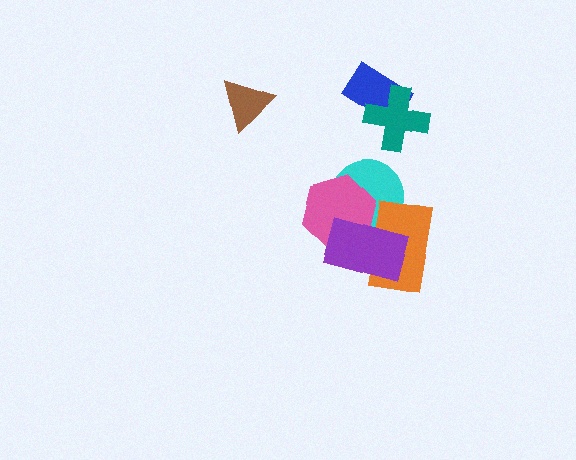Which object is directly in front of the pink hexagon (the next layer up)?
The orange rectangle is directly in front of the pink hexagon.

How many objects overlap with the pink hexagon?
3 objects overlap with the pink hexagon.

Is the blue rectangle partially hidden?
Yes, it is partially covered by another shape.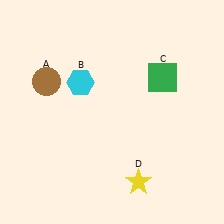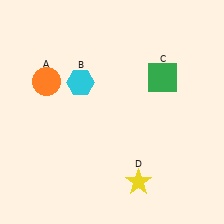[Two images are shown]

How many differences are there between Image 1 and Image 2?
There is 1 difference between the two images.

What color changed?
The circle (A) changed from brown in Image 1 to orange in Image 2.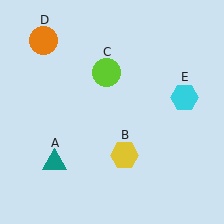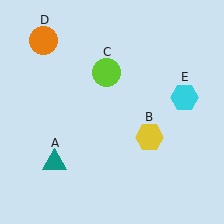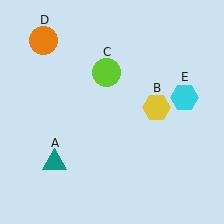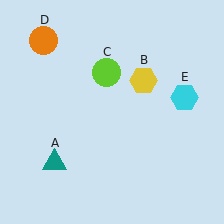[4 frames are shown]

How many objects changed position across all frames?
1 object changed position: yellow hexagon (object B).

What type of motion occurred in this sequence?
The yellow hexagon (object B) rotated counterclockwise around the center of the scene.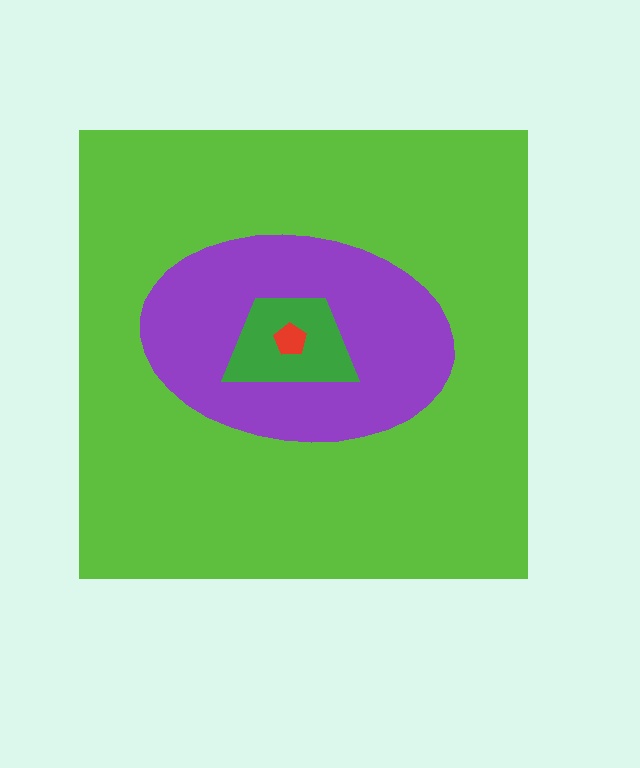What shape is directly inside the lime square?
The purple ellipse.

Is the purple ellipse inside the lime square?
Yes.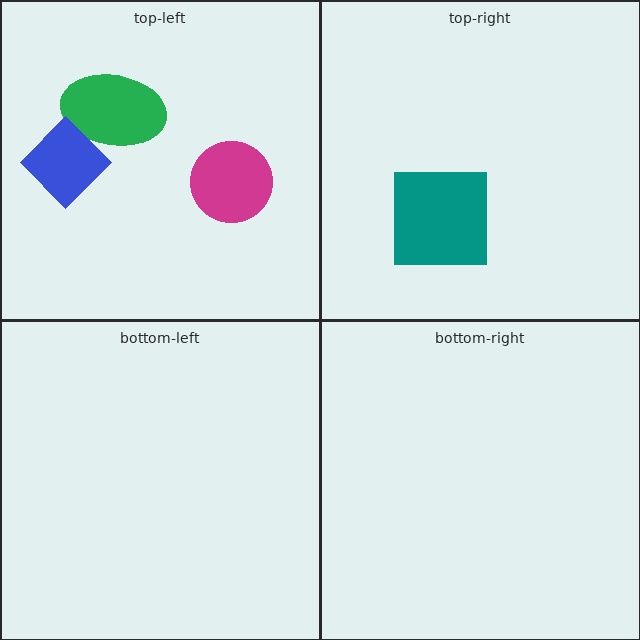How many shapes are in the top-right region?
1.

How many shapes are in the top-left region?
3.